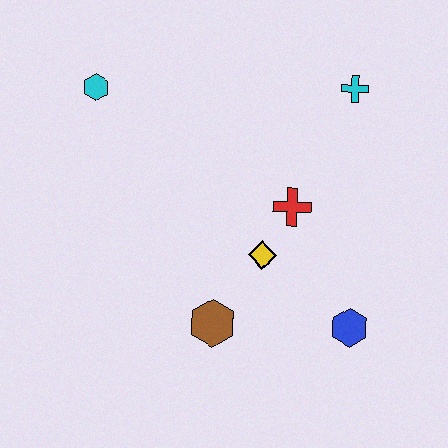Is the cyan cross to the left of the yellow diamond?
No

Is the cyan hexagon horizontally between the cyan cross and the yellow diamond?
No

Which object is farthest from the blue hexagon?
The cyan hexagon is farthest from the blue hexagon.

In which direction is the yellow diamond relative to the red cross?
The yellow diamond is below the red cross.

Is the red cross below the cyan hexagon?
Yes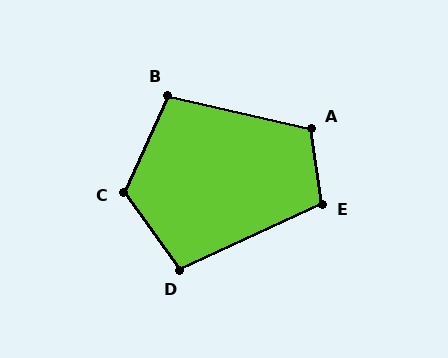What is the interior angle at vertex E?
Approximately 107 degrees (obtuse).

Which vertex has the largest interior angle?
C, at approximately 120 degrees.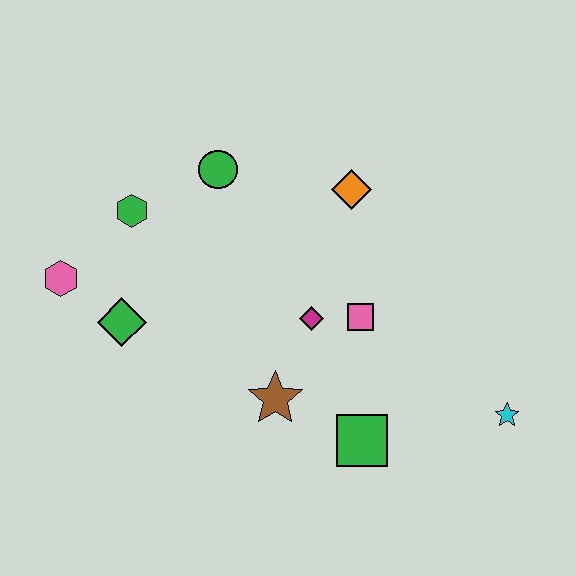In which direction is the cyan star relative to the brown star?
The cyan star is to the right of the brown star.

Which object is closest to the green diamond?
The pink hexagon is closest to the green diamond.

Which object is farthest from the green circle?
The cyan star is farthest from the green circle.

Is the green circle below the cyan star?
No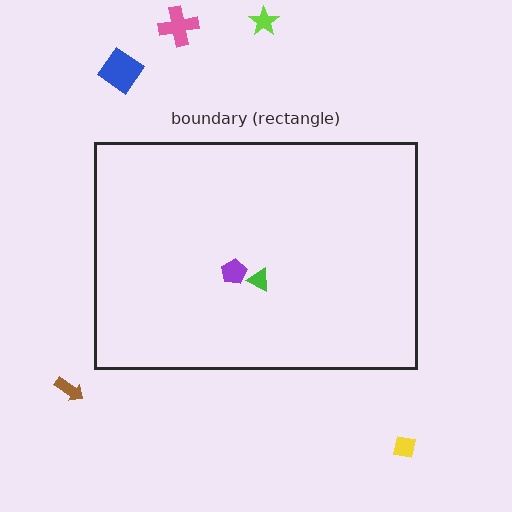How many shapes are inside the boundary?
2 inside, 5 outside.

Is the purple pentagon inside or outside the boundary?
Inside.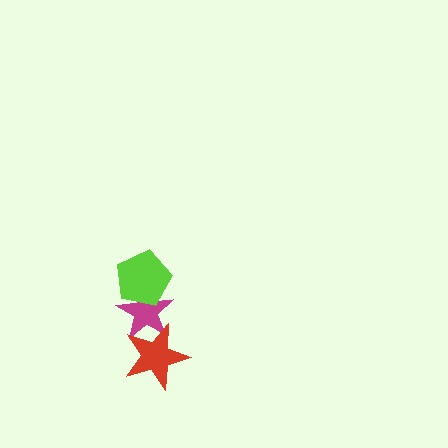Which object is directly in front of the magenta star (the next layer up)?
The lime pentagon is directly in front of the magenta star.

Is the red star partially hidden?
No, no other shape covers it.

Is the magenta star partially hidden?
Yes, it is partially covered by another shape.